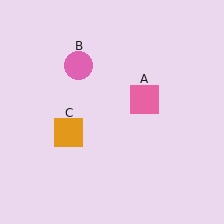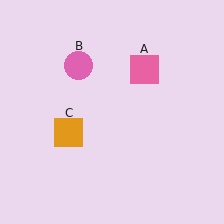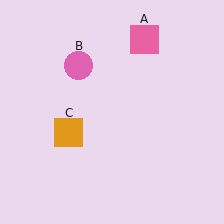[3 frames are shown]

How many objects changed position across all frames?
1 object changed position: pink square (object A).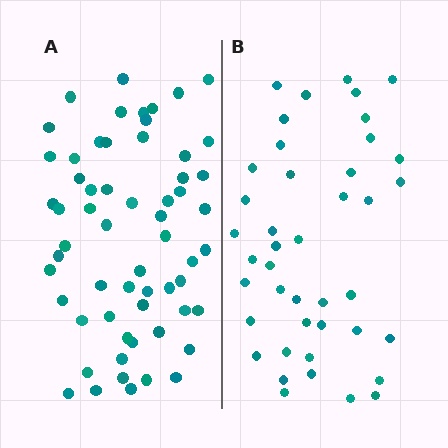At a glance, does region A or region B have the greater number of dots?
Region A (the left region) has more dots.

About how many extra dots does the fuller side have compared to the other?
Region A has approximately 20 more dots than region B.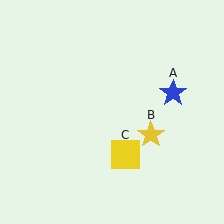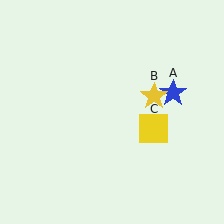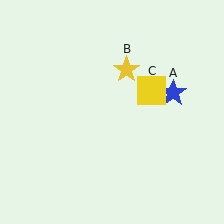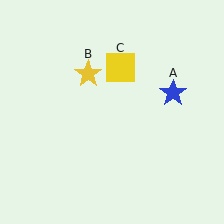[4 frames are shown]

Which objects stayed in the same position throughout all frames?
Blue star (object A) remained stationary.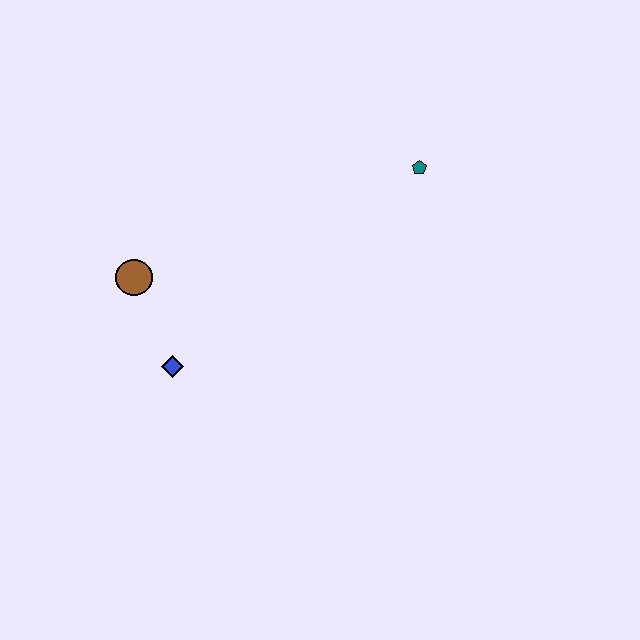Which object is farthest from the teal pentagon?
The blue diamond is farthest from the teal pentagon.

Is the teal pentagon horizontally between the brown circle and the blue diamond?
No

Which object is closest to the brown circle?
The blue diamond is closest to the brown circle.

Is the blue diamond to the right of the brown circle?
Yes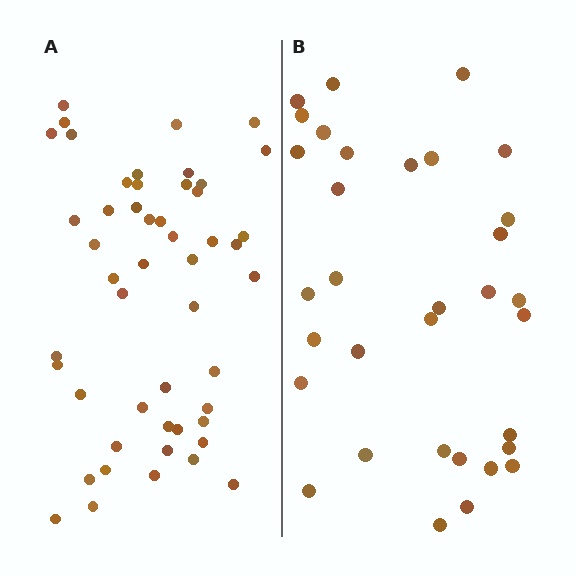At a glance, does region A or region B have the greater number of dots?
Region A (the left region) has more dots.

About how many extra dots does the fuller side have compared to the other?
Region A has approximately 15 more dots than region B.